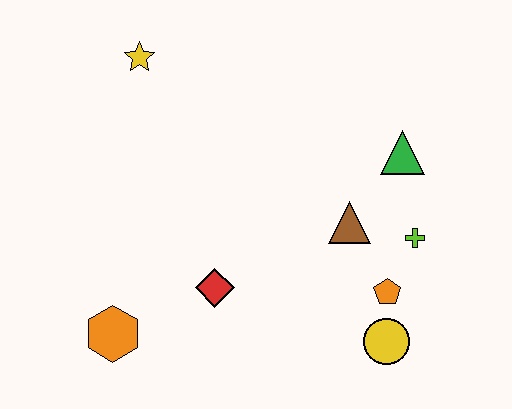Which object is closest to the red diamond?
The orange hexagon is closest to the red diamond.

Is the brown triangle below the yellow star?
Yes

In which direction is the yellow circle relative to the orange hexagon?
The yellow circle is to the right of the orange hexagon.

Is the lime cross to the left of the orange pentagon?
No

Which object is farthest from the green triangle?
The orange hexagon is farthest from the green triangle.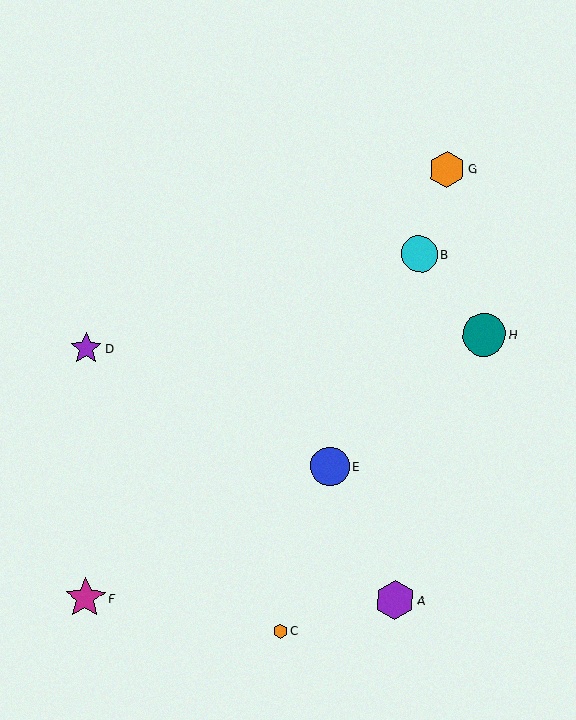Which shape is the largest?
The teal circle (labeled H) is the largest.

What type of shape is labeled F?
Shape F is a magenta star.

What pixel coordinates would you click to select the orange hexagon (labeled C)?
Click at (280, 631) to select the orange hexagon C.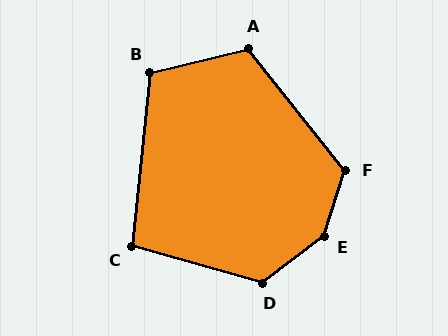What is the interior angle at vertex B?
Approximately 109 degrees (obtuse).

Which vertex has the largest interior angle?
E, at approximately 145 degrees.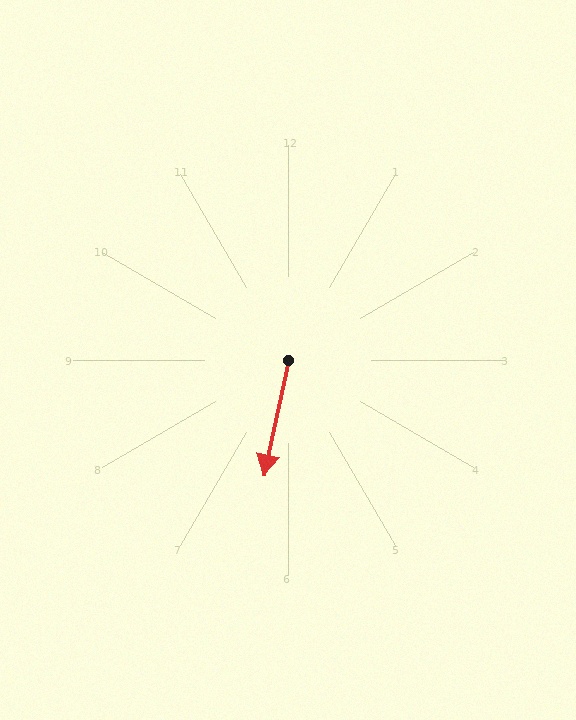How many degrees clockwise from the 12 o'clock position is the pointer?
Approximately 192 degrees.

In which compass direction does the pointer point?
South.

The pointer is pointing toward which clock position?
Roughly 6 o'clock.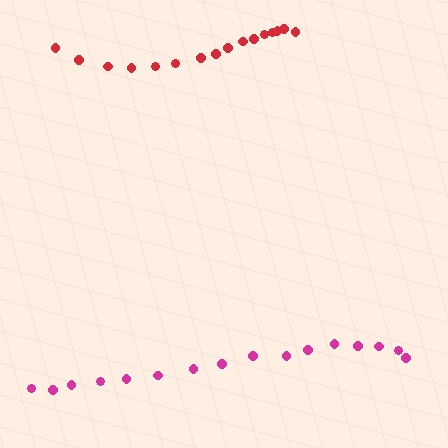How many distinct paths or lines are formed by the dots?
There are 2 distinct paths.